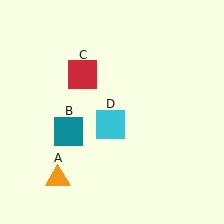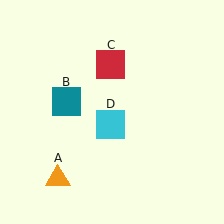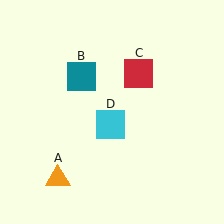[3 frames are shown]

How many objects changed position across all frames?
2 objects changed position: teal square (object B), red square (object C).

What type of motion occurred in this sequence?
The teal square (object B), red square (object C) rotated clockwise around the center of the scene.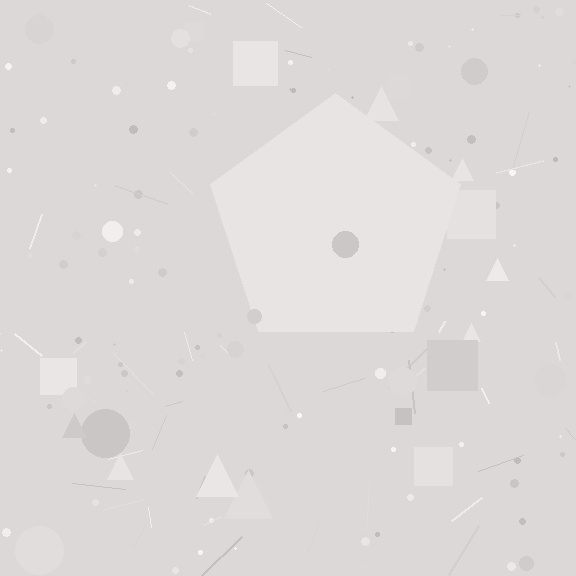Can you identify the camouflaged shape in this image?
The camouflaged shape is a pentagon.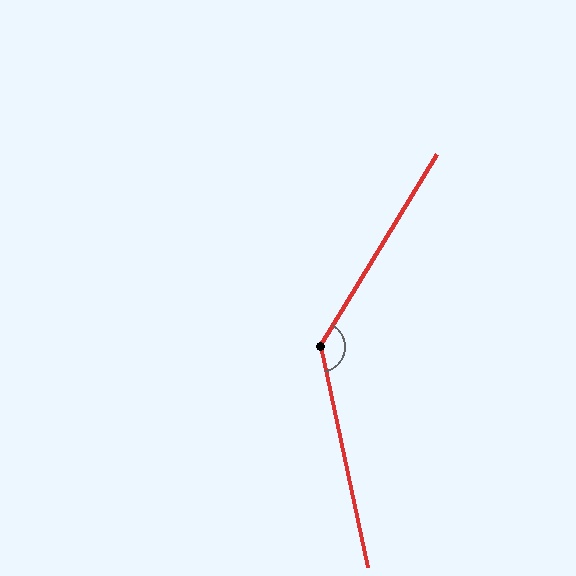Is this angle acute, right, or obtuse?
It is obtuse.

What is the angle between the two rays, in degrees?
Approximately 136 degrees.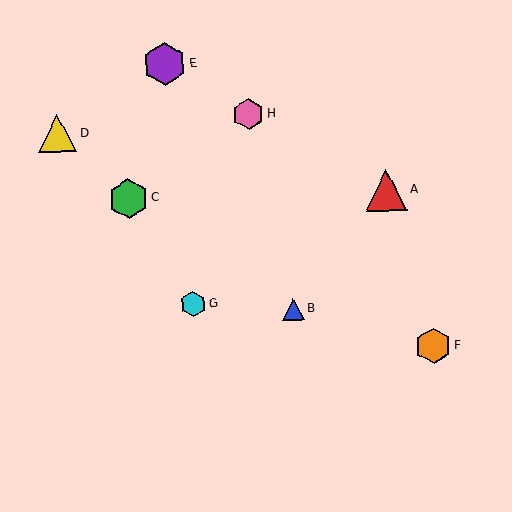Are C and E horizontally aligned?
No, C is at y≈199 and E is at y≈64.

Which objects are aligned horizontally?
Objects A, C are aligned horizontally.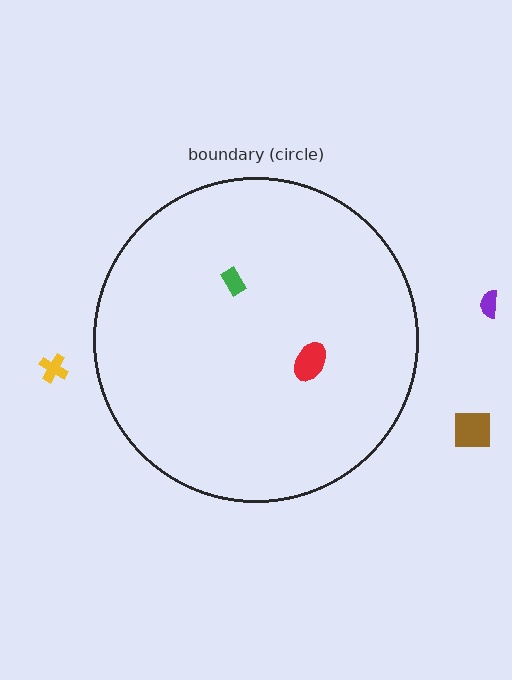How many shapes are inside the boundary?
2 inside, 3 outside.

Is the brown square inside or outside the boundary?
Outside.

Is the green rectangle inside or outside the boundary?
Inside.